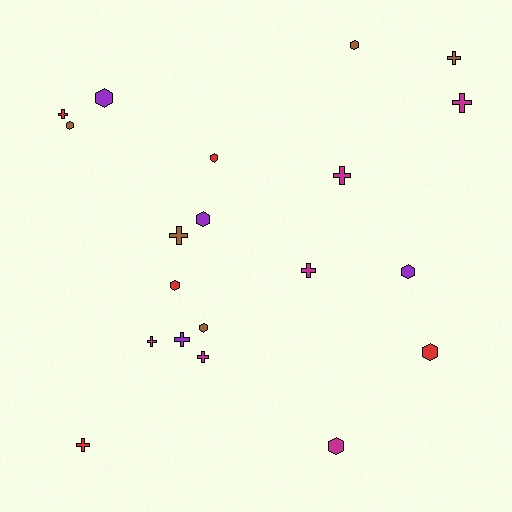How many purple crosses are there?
There is 1 purple cross.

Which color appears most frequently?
Magenta, with 6 objects.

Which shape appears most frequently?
Hexagon, with 10 objects.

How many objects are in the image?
There are 20 objects.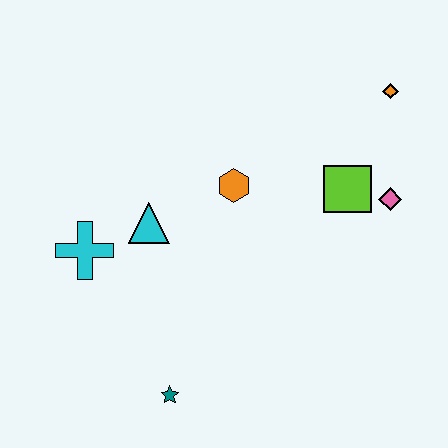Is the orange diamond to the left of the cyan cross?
No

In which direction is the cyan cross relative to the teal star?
The cyan cross is above the teal star.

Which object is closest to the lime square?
The pink diamond is closest to the lime square.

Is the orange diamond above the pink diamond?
Yes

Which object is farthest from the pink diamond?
The cyan cross is farthest from the pink diamond.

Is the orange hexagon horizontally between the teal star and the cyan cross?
No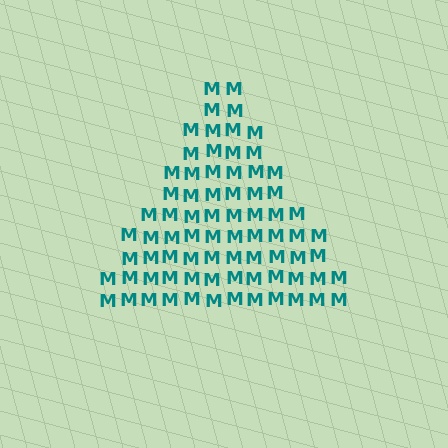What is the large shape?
The large shape is a triangle.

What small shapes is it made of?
It is made of small letter M's.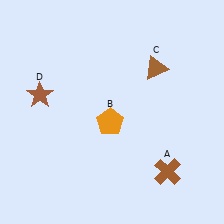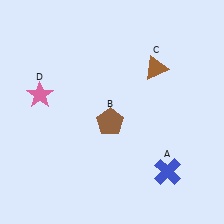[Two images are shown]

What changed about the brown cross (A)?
In Image 1, A is brown. In Image 2, it changed to blue.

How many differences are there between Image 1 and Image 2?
There are 3 differences between the two images.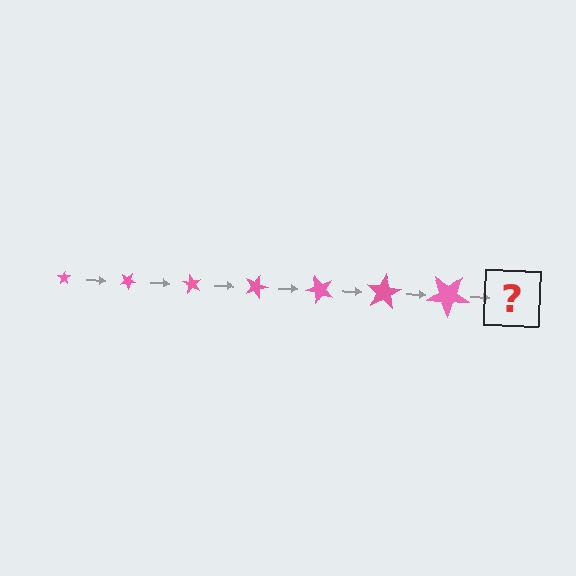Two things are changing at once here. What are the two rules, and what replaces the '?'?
The two rules are that the star grows larger each step and it rotates 30 degrees each step. The '?' should be a star, larger than the previous one and rotated 210 degrees from the start.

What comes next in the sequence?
The next element should be a star, larger than the previous one and rotated 210 degrees from the start.